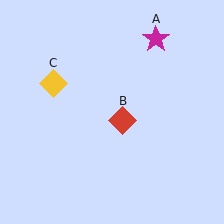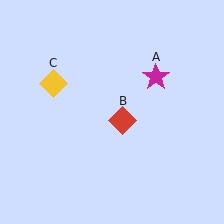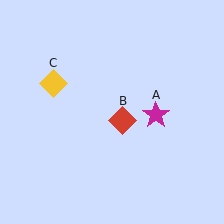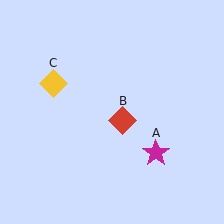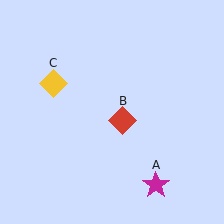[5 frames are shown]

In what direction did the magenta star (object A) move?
The magenta star (object A) moved down.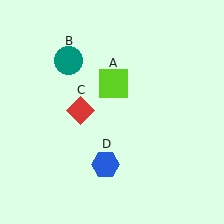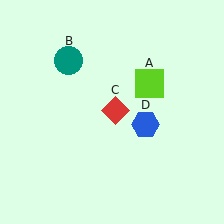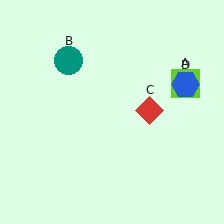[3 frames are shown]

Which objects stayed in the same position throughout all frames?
Teal circle (object B) remained stationary.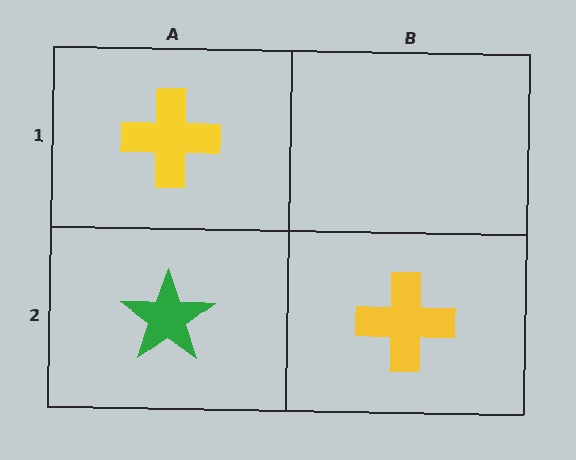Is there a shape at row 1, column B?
No, that cell is empty.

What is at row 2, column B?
A yellow cross.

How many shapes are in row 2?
2 shapes.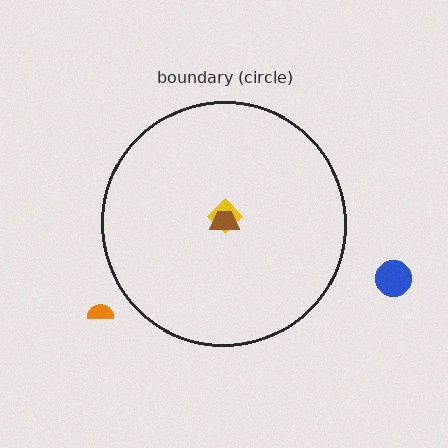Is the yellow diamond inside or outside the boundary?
Inside.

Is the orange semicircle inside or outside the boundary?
Outside.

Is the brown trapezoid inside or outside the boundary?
Inside.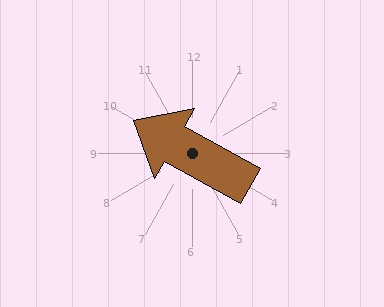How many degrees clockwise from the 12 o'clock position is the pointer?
Approximately 299 degrees.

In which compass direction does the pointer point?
Northwest.